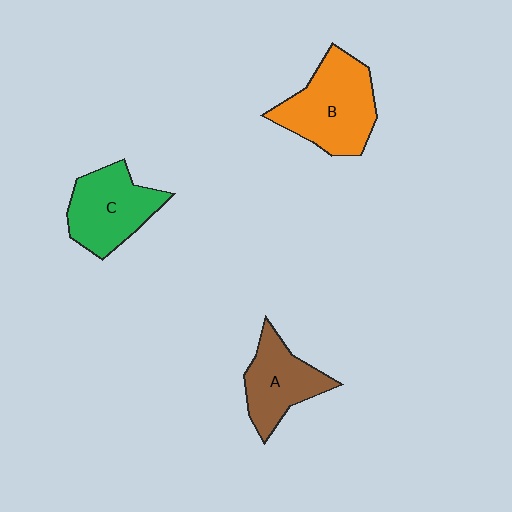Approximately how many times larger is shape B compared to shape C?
Approximately 1.2 times.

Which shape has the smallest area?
Shape A (brown).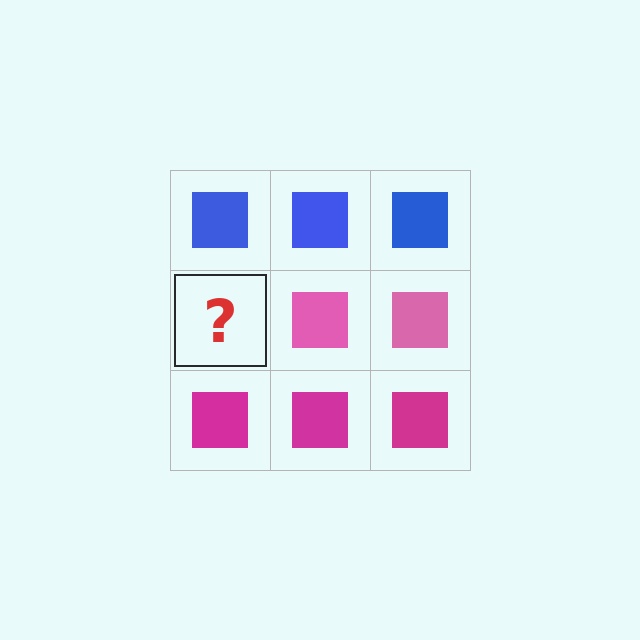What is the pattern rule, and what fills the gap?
The rule is that each row has a consistent color. The gap should be filled with a pink square.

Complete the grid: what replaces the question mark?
The question mark should be replaced with a pink square.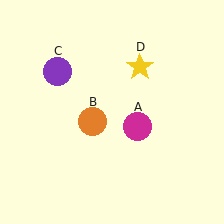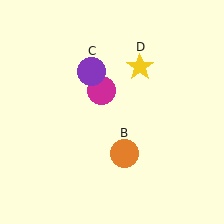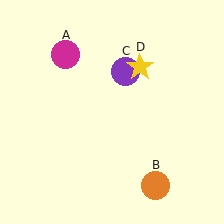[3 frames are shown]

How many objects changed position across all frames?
3 objects changed position: magenta circle (object A), orange circle (object B), purple circle (object C).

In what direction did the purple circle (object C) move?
The purple circle (object C) moved right.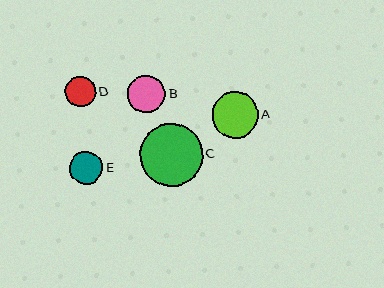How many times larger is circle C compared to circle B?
Circle C is approximately 1.7 times the size of circle B.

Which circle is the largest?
Circle C is the largest with a size of approximately 63 pixels.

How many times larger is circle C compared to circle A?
Circle C is approximately 1.4 times the size of circle A.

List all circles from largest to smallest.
From largest to smallest: C, A, B, E, D.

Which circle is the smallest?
Circle D is the smallest with a size of approximately 30 pixels.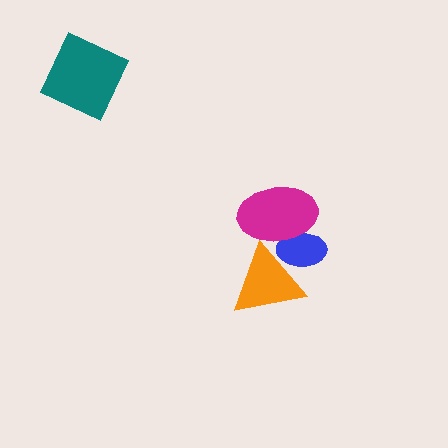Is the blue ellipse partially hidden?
Yes, it is partially covered by another shape.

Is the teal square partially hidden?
No, no other shape covers it.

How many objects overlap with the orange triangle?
2 objects overlap with the orange triangle.